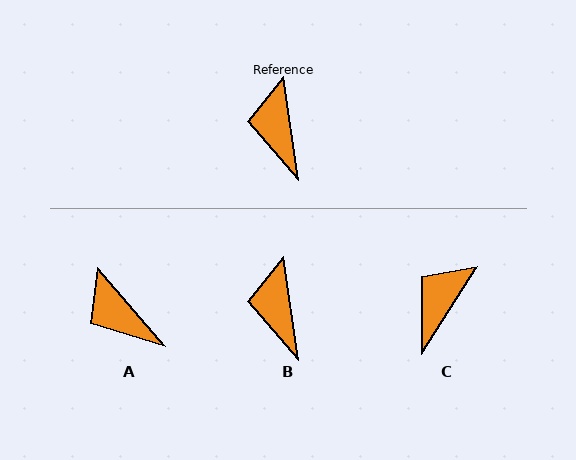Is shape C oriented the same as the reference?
No, it is off by about 41 degrees.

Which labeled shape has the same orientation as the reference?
B.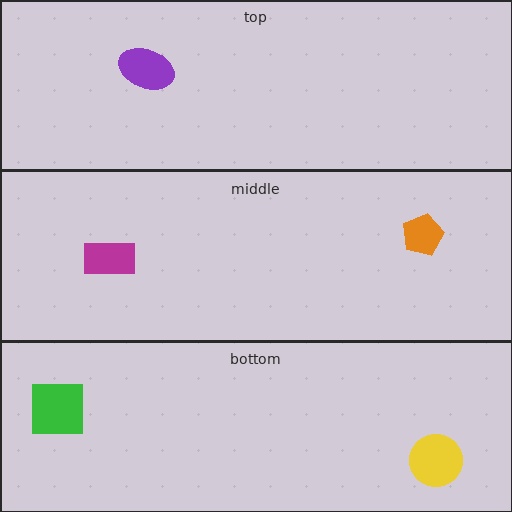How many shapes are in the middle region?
2.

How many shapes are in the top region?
1.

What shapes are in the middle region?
The magenta rectangle, the orange pentagon.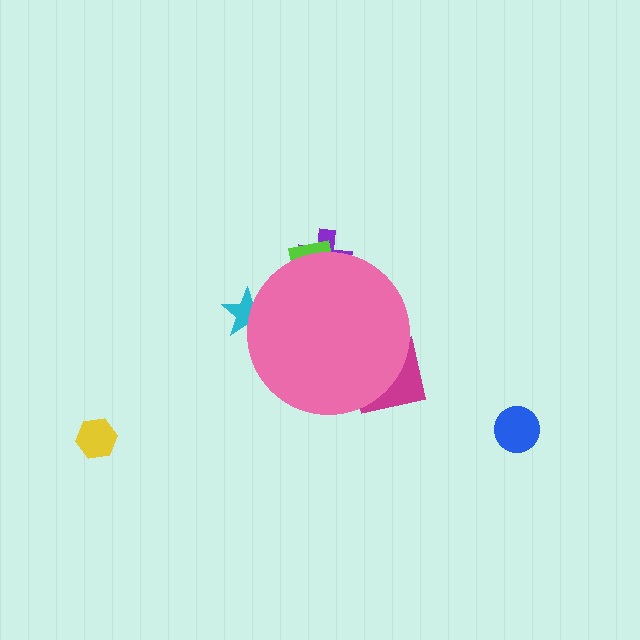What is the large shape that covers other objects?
A pink circle.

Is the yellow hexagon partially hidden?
No, the yellow hexagon is fully visible.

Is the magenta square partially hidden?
Yes, the magenta square is partially hidden behind the pink circle.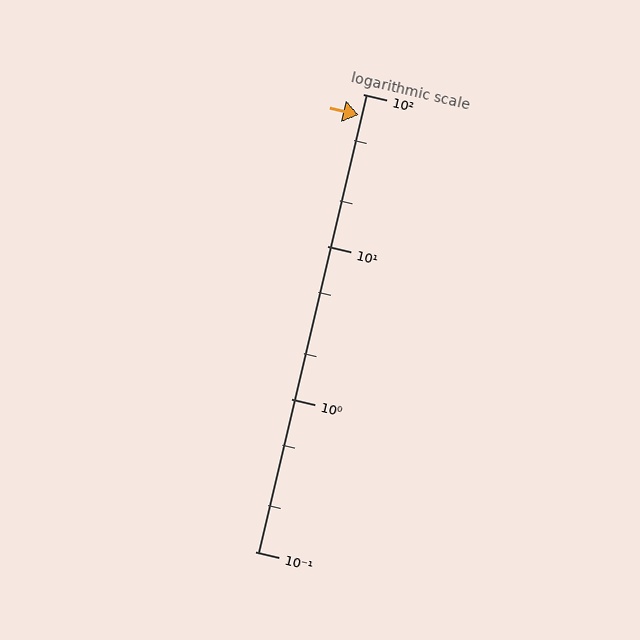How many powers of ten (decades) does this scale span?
The scale spans 3 decades, from 0.1 to 100.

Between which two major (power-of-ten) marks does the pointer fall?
The pointer is between 10 and 100.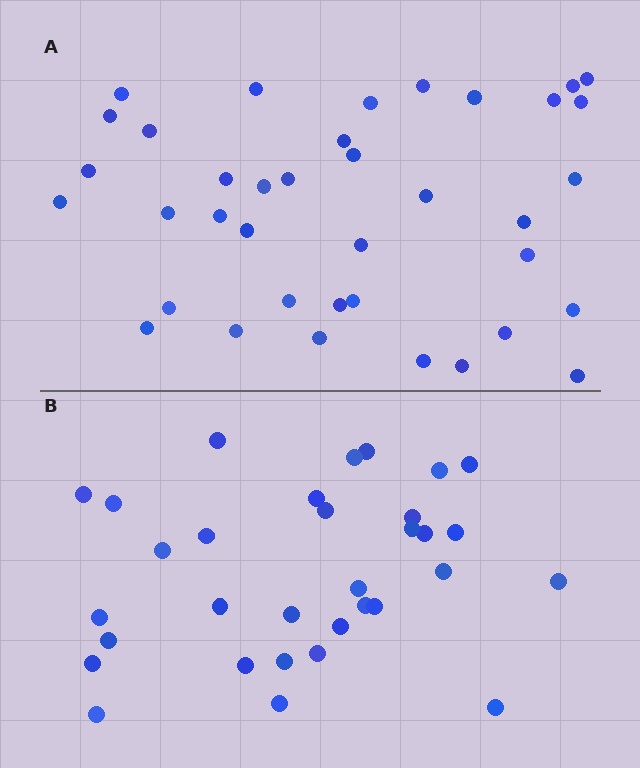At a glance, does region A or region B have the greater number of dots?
Region A (the top region) has more dots.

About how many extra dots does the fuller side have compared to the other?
Region A has about 6 more dots than region B.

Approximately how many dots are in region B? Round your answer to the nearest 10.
About 30 dots. (The exact count is 32, which rounds to 30.)